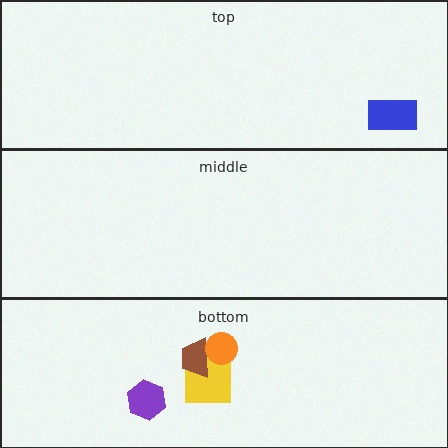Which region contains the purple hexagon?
The bottom region.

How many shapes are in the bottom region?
4.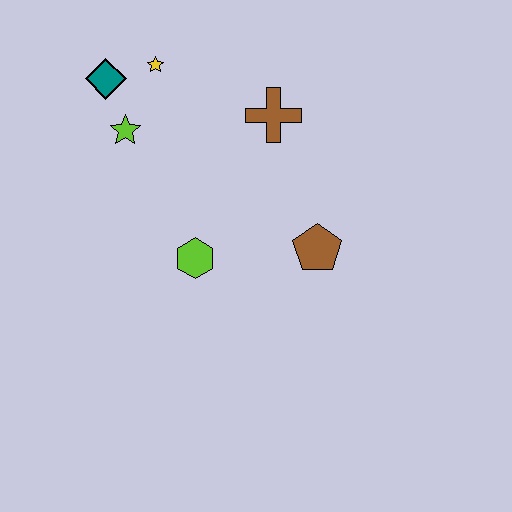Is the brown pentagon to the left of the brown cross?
No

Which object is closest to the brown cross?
The yellow star is closest to the brown cross.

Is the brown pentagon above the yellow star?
No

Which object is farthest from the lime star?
The brown pentagon is farthest from the lime star.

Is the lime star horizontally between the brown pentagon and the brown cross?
No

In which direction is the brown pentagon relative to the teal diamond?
The brown pentagon is to the right of the teal diamond.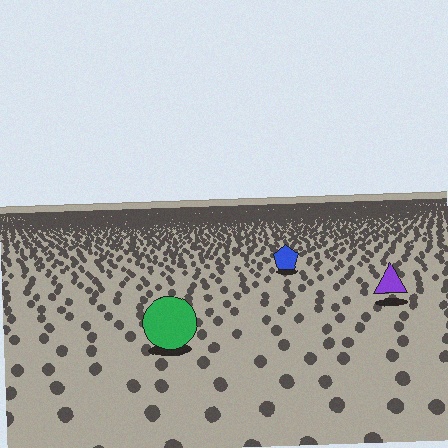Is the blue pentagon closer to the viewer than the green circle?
No. The green circle is closer — you can tell from the texture gradient: the ground texture is coarser near it.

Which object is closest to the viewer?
The green circle is closest. The texture marks near it are larger and more spread out.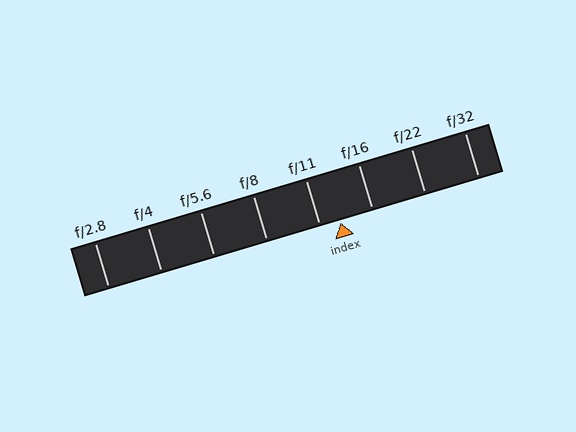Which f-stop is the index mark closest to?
The index mark is closest to f/11.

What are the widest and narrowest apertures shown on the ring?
The widest aperture shown is f/2.8 and the narrowest is f/32.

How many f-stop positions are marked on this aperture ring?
There are 8 f-stop positions marked.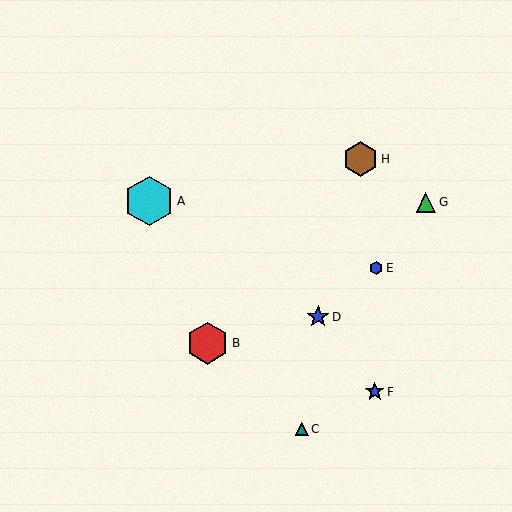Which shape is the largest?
The cyan hexagon (labeled A) is the largest.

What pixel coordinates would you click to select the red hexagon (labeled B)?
Click at (208, 343) to select the red hexagon B.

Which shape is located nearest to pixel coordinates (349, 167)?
The brown hexagon (labeled H) at (361, 159) is nearest to that location.